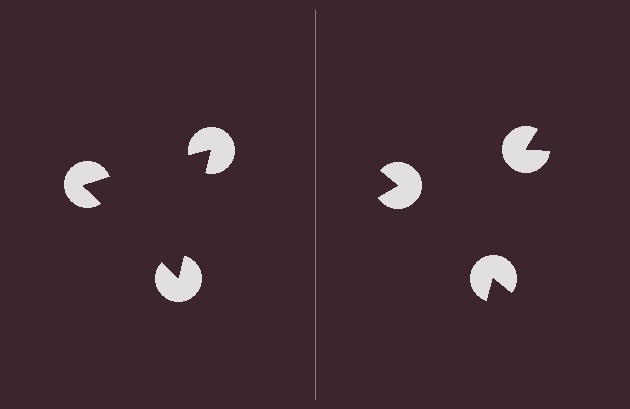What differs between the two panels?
The pac-man discs are positioned identically on both sides; only the wedge orientations differ. On the left they align to a triangle; on the right they are misaligned.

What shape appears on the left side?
An illusory triangle.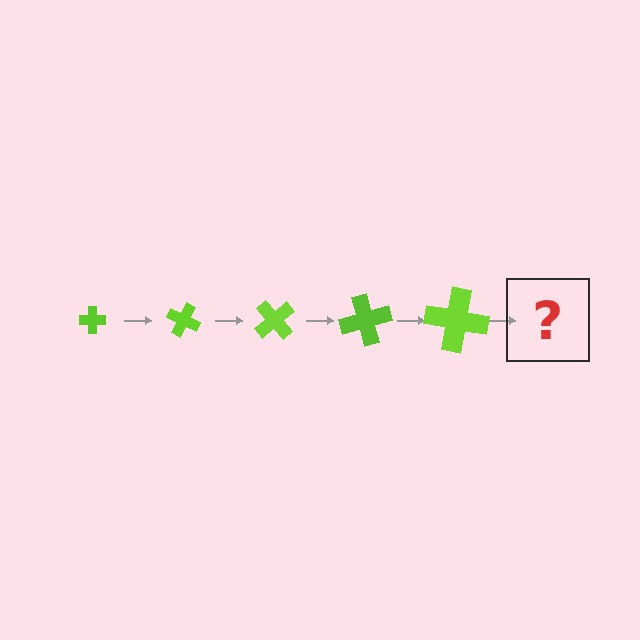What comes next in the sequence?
The next element should be a cross, larger than the previous one and rotated 125 degrees from the start.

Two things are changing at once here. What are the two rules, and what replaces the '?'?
The two rules are that the cross grows larger each step and it rotates 25 degrees each step. The '?' should be a cross, larger than the previous one and rotated 125 degrees from the start.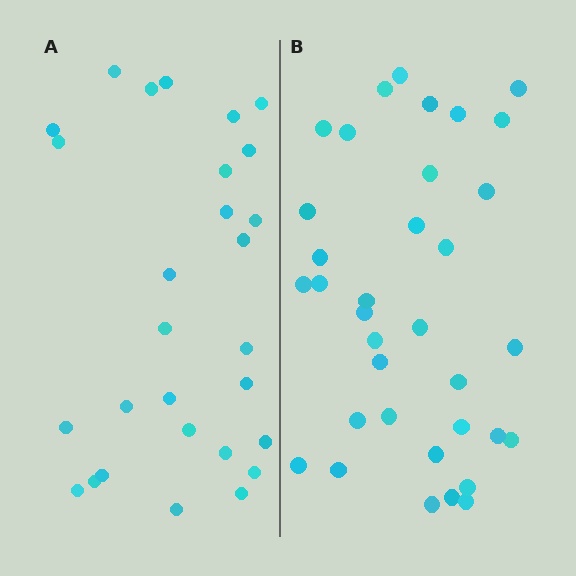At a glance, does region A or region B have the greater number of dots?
Region B (the right region) has more dots.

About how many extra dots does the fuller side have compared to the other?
Region B has roughly 8 or so more dots than region A.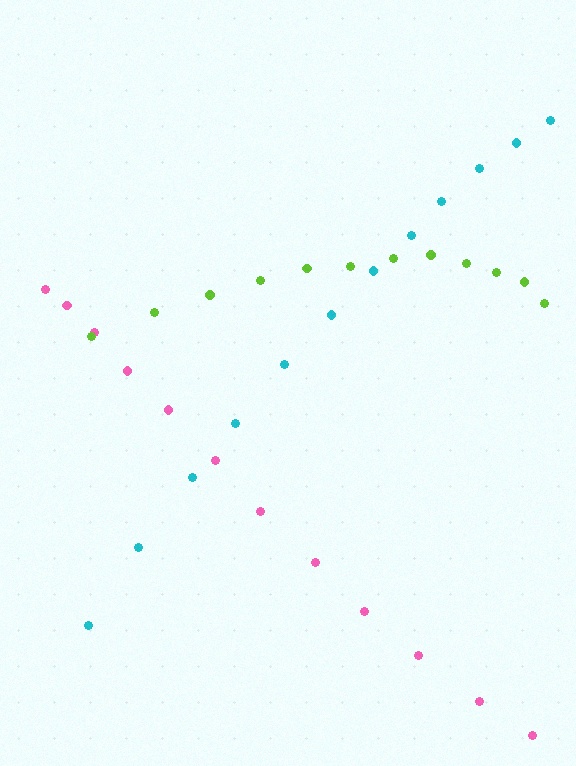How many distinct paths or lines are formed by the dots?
There are 3 distinct paths.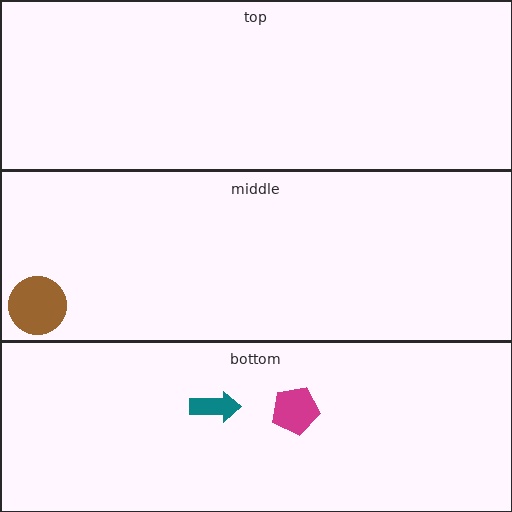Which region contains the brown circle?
The middle region.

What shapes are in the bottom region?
The magenta pentagon, the teal arrow.